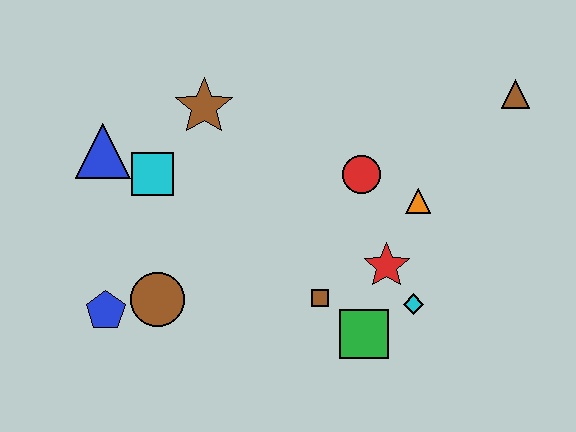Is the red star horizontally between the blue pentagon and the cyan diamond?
Yes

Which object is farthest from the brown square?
The brown triangle is farthest from the brown square.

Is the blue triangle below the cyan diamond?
No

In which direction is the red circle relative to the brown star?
The red circle is to the right of the brown star.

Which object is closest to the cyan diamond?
The red star is closest to the cyan diamond.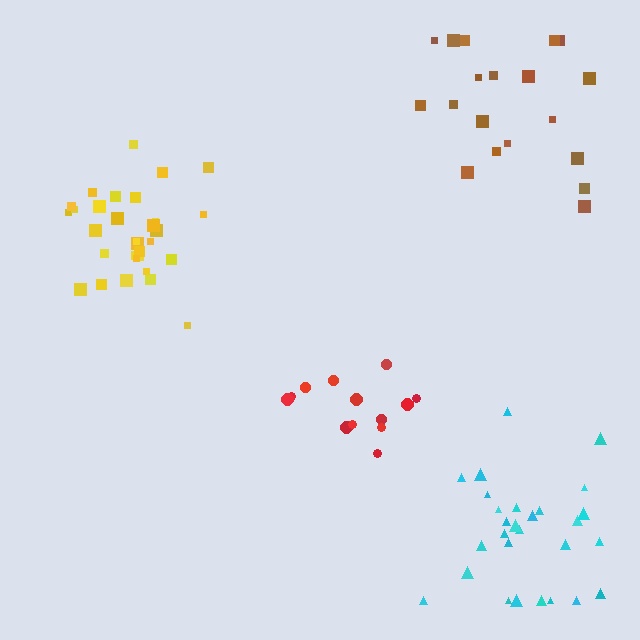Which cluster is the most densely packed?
Yellow.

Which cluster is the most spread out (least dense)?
Brown.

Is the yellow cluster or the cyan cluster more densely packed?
Yellow.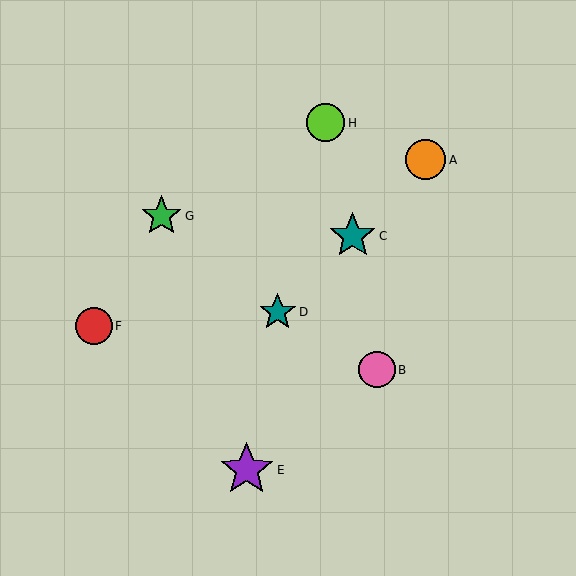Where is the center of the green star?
The center of the green star is at (161, 216).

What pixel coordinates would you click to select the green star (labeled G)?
Click at (161, 216) to select the green star G.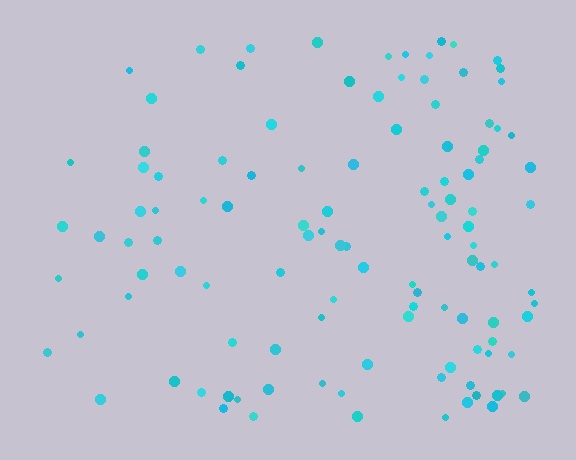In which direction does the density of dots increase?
From left to right, with the right side densest.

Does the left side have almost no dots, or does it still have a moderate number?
Still a moderate number, just noticeably fewer than the right.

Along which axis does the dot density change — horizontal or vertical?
Horizontal.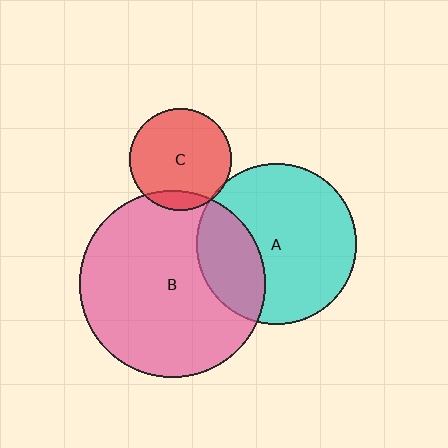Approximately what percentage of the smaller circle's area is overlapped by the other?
Approximately 30%.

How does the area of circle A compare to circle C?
Approximately 2.5 times.